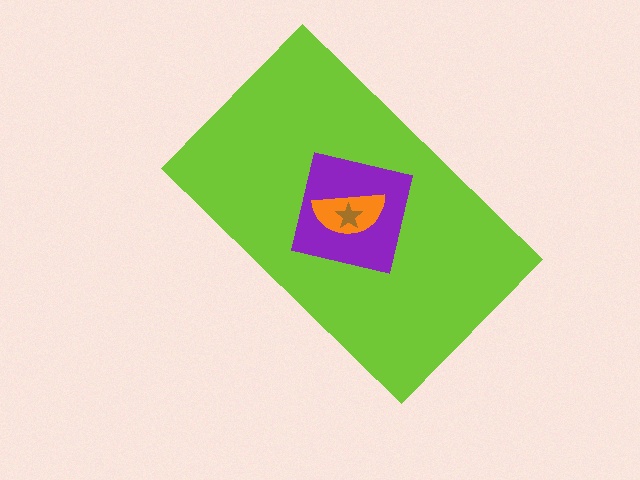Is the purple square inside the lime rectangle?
Yes.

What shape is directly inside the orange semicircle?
The brown star.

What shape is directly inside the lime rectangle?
The purple square.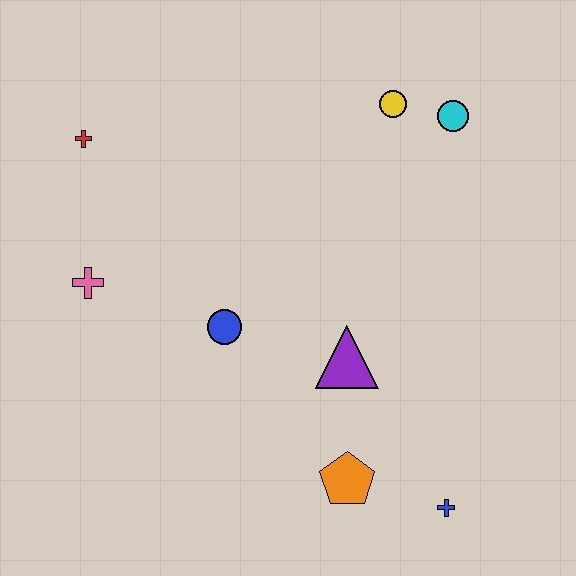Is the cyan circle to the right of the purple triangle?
Yes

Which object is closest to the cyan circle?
The yellow circle is closest to the cyan circle.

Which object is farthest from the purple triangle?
The red cross is farthest from the purple triangle.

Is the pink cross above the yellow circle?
No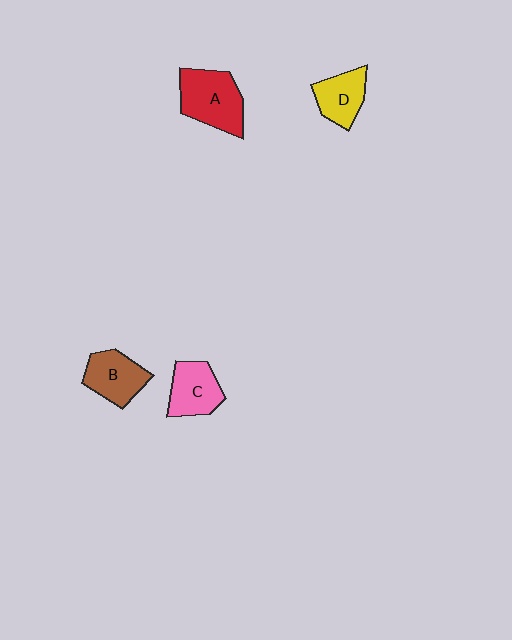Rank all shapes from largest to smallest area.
From largest to smallest: A (red), B (brown), C (pink), D (yellow).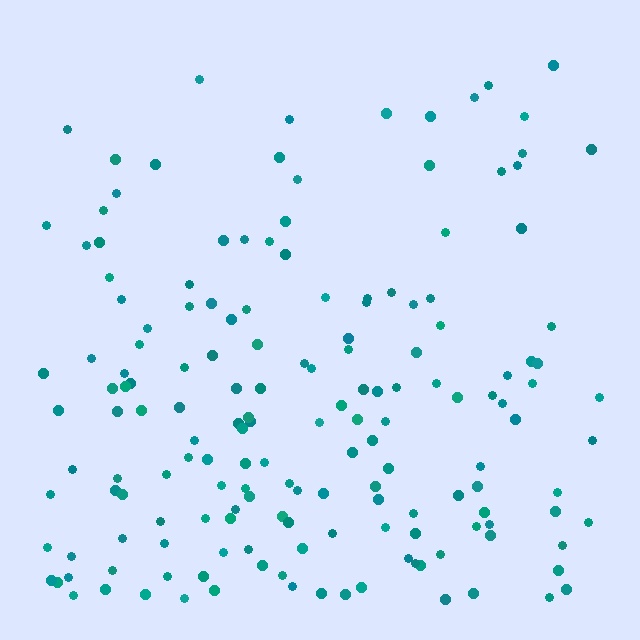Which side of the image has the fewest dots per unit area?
The top.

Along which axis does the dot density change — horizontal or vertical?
Vertical.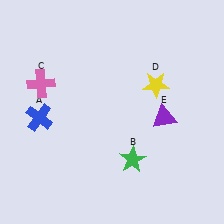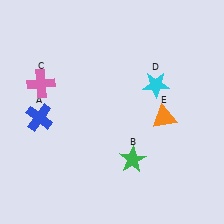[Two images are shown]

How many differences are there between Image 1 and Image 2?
There are 2 differences between the two images.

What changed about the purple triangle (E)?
In Image 1, E is purple. In Image 2, it changed to orange.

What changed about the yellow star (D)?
In Image 1, D is yellow. In Image 2, it changed to cyan.